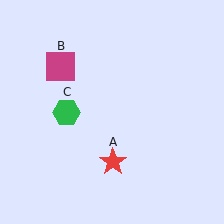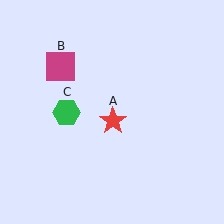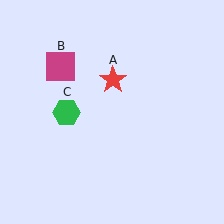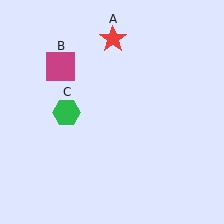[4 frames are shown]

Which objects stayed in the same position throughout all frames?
Magenta square (object B) and green hexagon (object C) remained stationary.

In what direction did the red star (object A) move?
The red star (object A) moved up.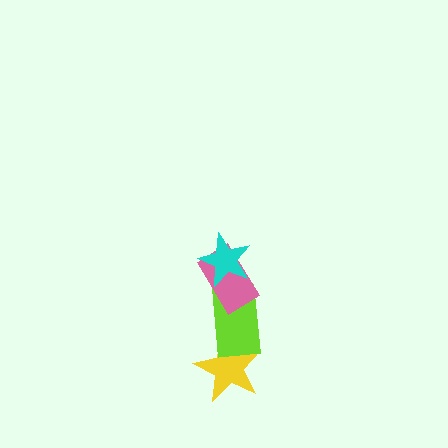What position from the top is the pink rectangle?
The pink rectangle is 2nd from the top.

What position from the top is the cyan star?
The cyan star is 1st from the top.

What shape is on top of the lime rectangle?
The pink rectangle is on top of the lime rectangle.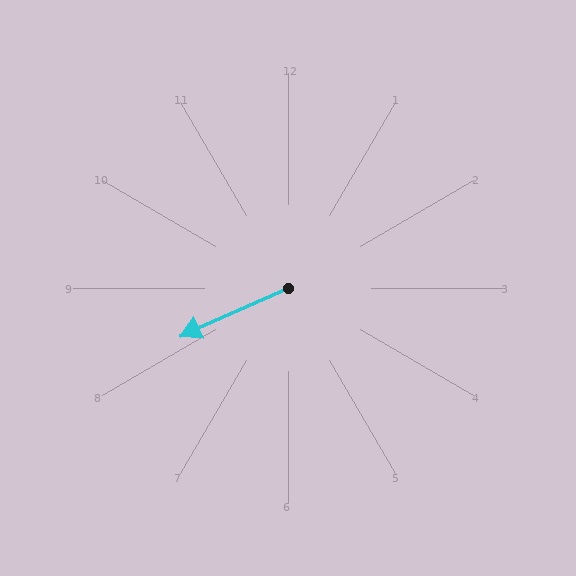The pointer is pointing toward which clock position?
Roughly 8 o'clock.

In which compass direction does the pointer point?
Southwest.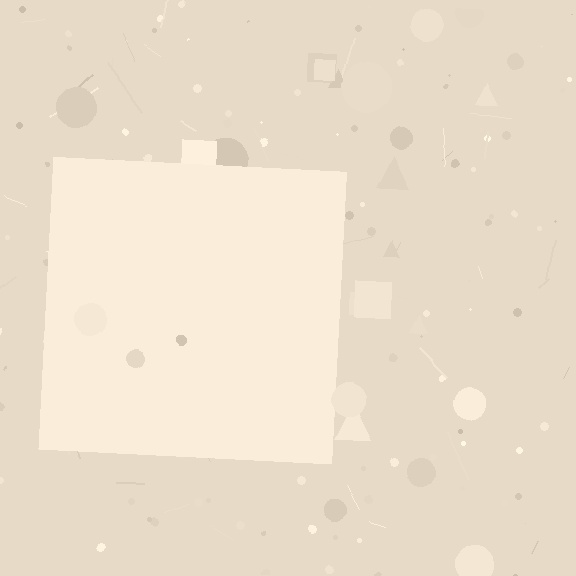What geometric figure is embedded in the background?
A square is embedded in the background.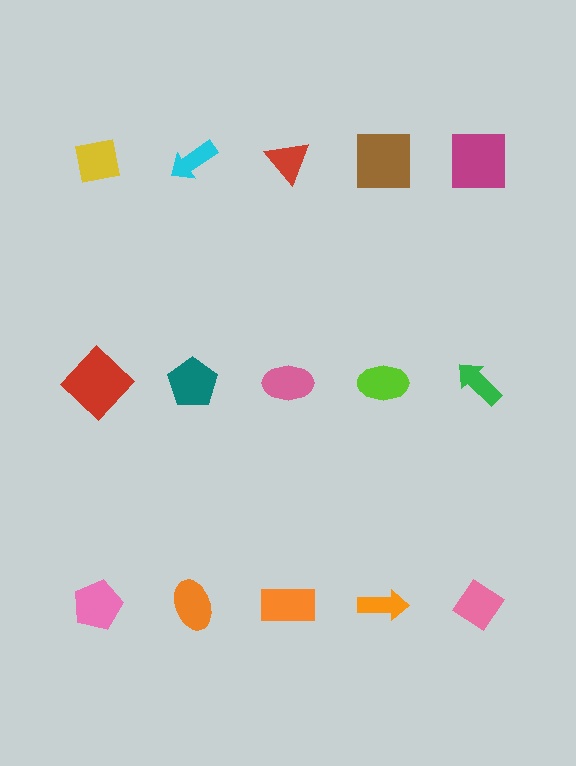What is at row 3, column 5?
A pink diamond.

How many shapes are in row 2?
5 shapes.